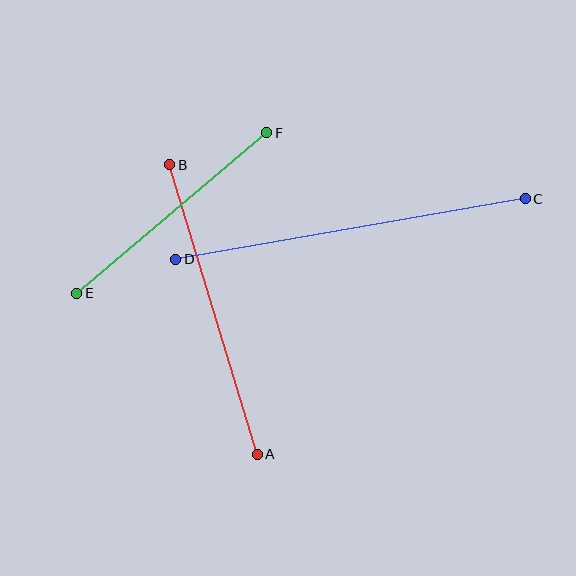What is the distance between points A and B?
The distance is approximately 303 pixels.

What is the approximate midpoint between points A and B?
The midpoint is at approximately (213, 310) pixels.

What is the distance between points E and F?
The distance is approximately 249 pixels.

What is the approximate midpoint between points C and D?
The midpoint is at approximately (351, 229) pixels.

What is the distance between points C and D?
The distance is approximately 354 pixels.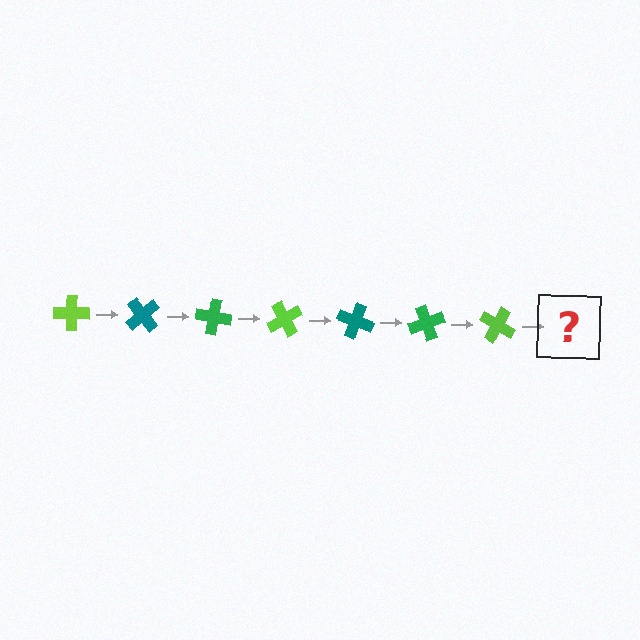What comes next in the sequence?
The next element should be a teal cross, rotated 350 degrees from the start.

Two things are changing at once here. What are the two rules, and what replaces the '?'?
The two rules are that it rotates 50 degrees each step and the color cycles through lime, teal, and green. The '?' should be a teal cross, rotated 350 degrees from the start.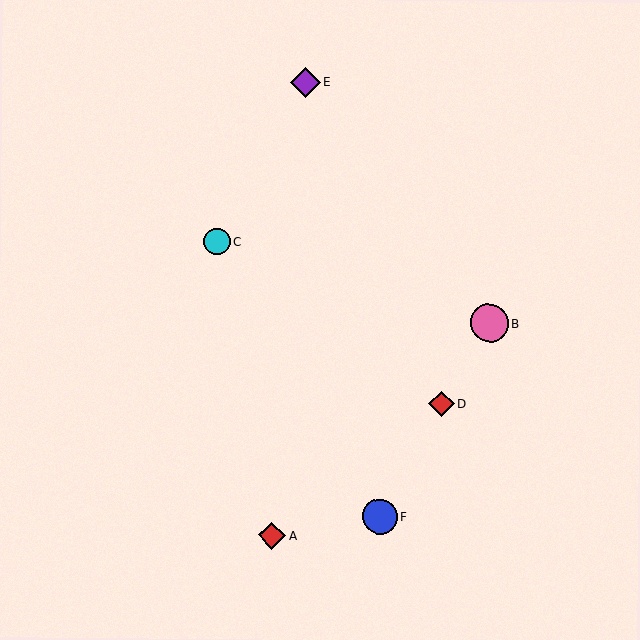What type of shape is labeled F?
Shape F is a blue circle.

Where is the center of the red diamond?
The center of the red diamond is at (442, 404).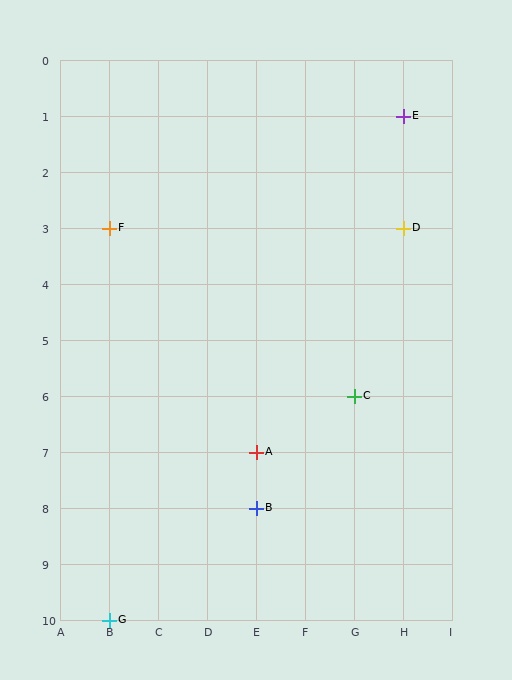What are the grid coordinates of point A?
Point A is at grid coordinates (E, 7).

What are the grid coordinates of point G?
Point G is at grid coordinates (B, 10).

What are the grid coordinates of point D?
Point D is at grid coordinates (H, 3).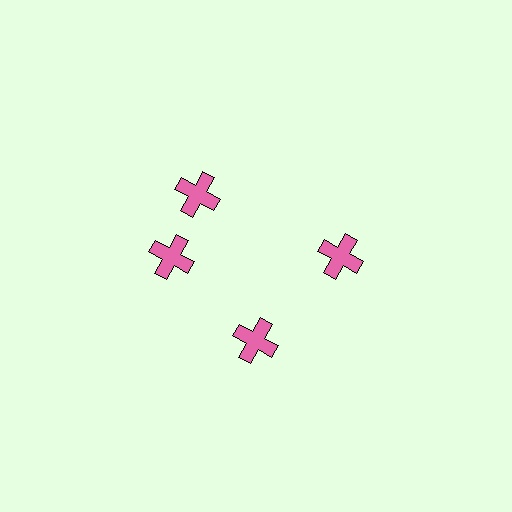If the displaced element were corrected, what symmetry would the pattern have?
It would have 4-fold rotational symmetry — the pattern would map onto itself every 90 degrees.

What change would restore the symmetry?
The symmetry would be restored by rotating it back into even spacing with its neighbors so that all 4 crosses sit at equal angles and equal distance from the center.